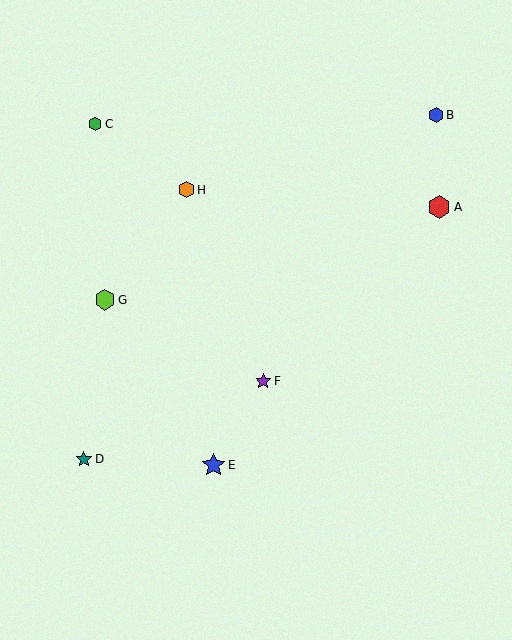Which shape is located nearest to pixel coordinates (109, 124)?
The green hexagon (labeled C) at (95, 124) is nearest to that location.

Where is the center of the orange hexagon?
The center of the orange hexagon is at (186, 190).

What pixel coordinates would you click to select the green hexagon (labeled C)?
Click at (95, 124) to select the green hexagon C.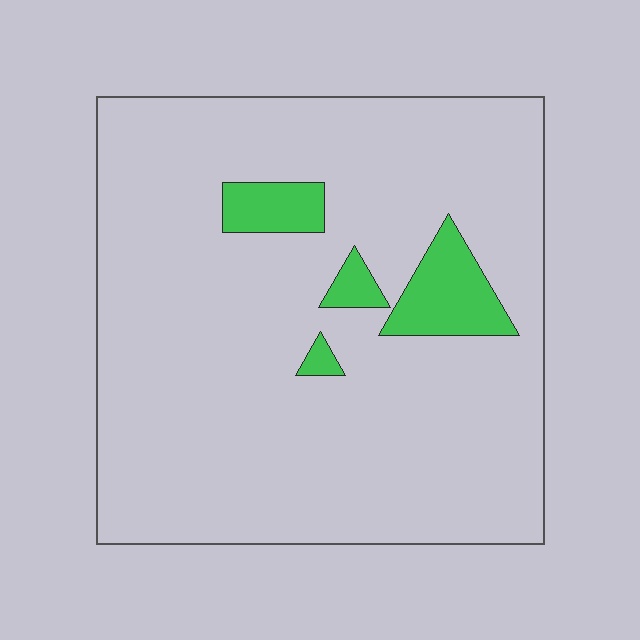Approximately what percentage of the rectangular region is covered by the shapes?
Approximately 10%.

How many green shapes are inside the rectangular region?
4.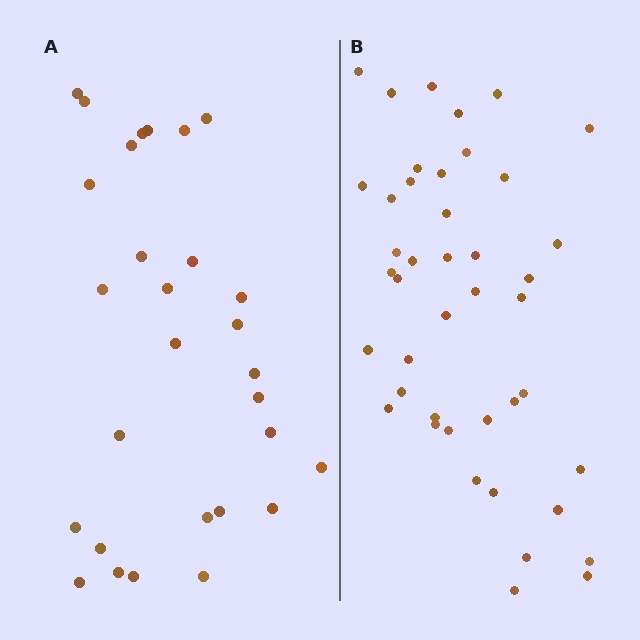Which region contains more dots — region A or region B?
Region B (the right region) has more dots.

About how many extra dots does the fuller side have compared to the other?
Region B has approximately 15 more dots than region A.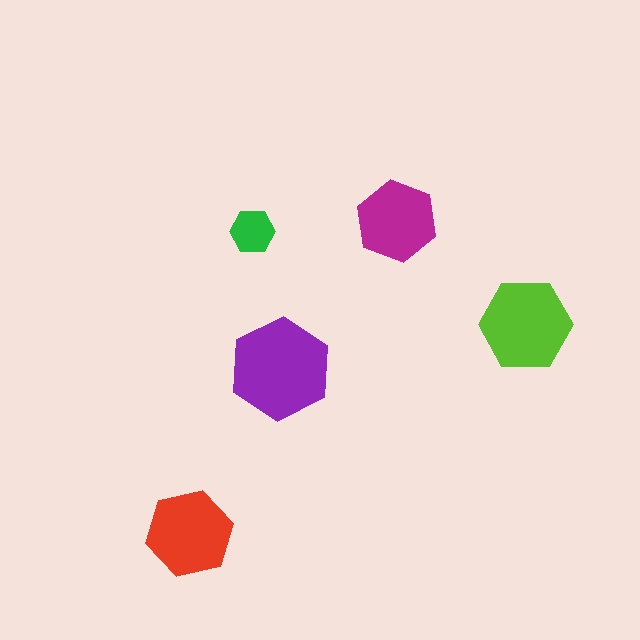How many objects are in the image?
There are 5 objects in the image.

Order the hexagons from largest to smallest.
the purple one, the lime one, the red one, the magenta one, the green one.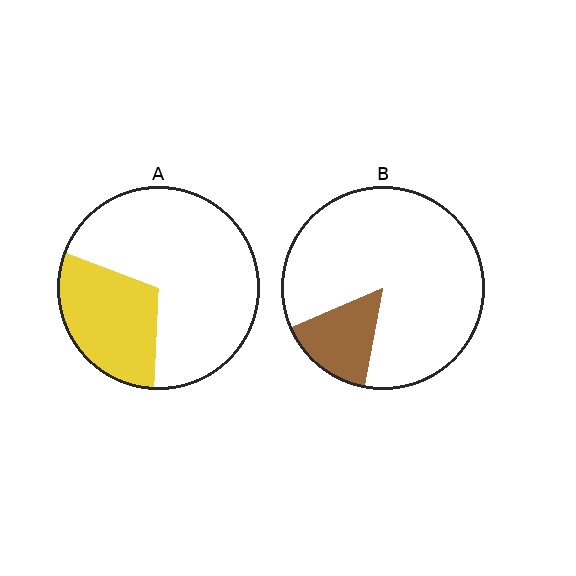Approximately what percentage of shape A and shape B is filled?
A is approximately 30% and B is approximately 15%.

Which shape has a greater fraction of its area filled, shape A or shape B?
Shape A.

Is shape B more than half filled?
No.